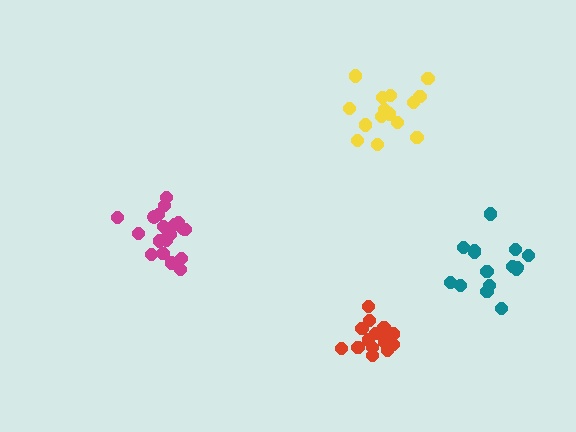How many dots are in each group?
Group 1: 15 dots, Group 2: 15 dots, Group 3: 15 dots, Group 4: 20 dots (65 total).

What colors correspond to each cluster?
The clusters are colored: red, yellow, teal, magenta.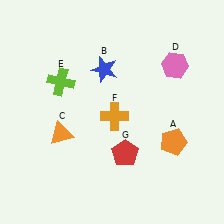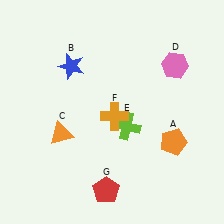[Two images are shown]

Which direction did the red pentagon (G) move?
The red pentagon (G) moved down.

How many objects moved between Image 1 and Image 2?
3 objects moved between the two images.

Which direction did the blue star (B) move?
The blue star (B) moved left.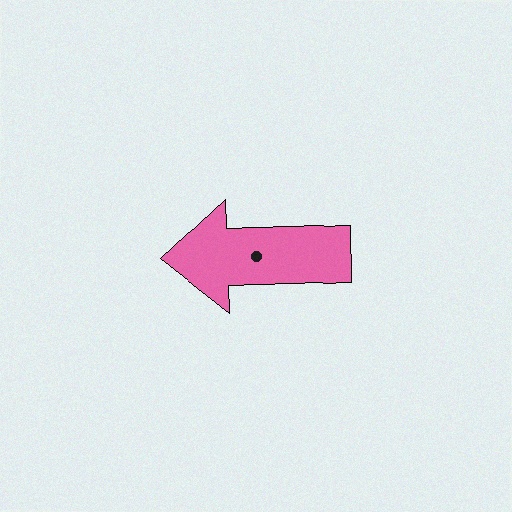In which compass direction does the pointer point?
West.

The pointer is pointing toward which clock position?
Roughly 9 o'clock.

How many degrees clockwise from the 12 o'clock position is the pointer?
Approximately 268 degrees.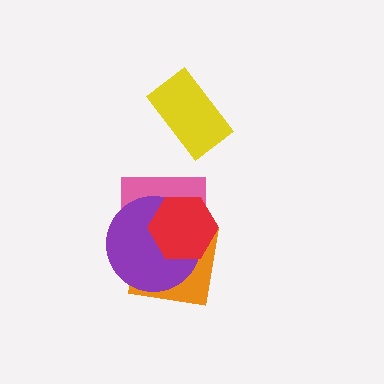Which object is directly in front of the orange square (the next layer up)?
The pink rectangle is directly in front of the orange square.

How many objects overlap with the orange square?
3 objects overlap with the orange square.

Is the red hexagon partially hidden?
No, no other shape covers it.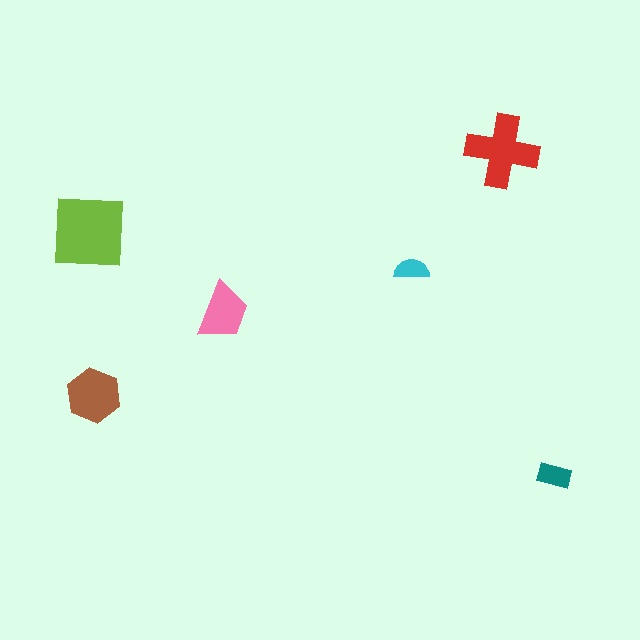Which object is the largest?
The lime square.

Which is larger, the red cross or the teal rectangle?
The red cross.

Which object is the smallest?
The cyan semicircle.